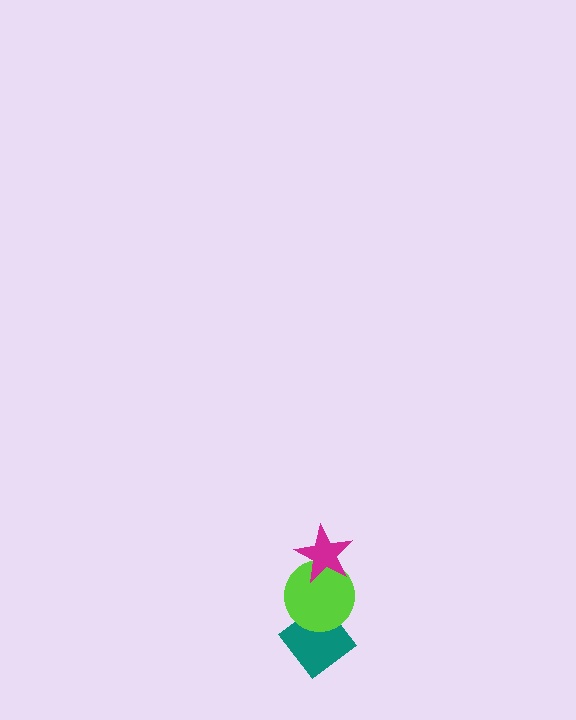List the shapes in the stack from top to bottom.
From top to bottom: the magenta star, the lime circle, the teal diamond.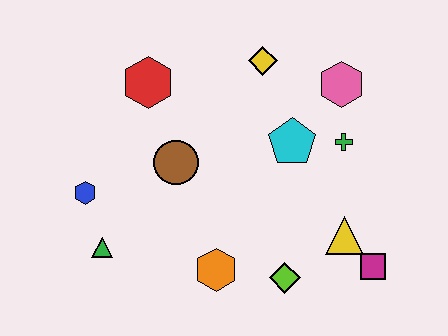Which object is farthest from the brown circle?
The magenta square is farthest from the brown circle.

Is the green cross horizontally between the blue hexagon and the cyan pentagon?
No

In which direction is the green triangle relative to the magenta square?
The green triangle is to the left of the magenta square.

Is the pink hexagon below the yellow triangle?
No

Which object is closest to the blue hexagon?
The green triangle is closest to the blue hexagon.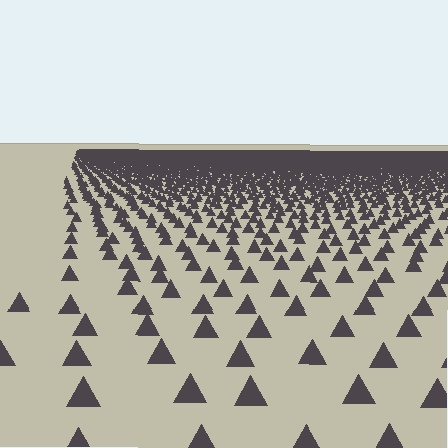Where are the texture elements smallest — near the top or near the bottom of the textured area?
Near the top.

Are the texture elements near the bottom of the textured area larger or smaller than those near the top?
Larger. Near the bottom, elements are closer to the viewer and appear at a bigger on-screen size.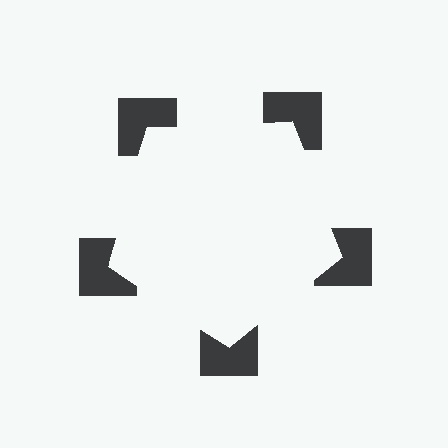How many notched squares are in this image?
There are 5 — one at each vertex of the illusory pentagon.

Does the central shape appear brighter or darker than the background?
It typically appears slightly brighter than the background, even though no actual brightness change is drawn.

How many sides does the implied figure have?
5 sides.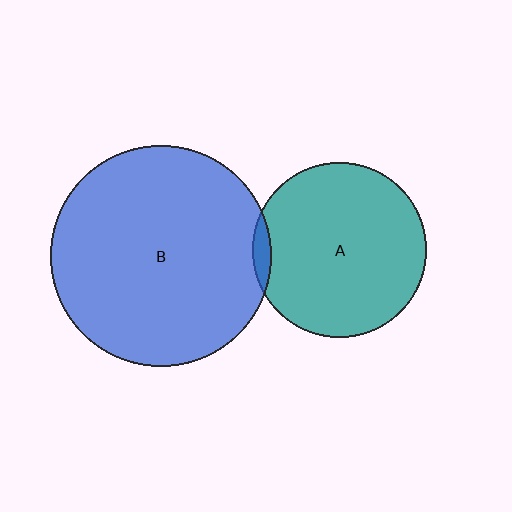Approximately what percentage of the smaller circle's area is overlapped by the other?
Approximately 5%.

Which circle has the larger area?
Circle B (blue).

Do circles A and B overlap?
Yes.